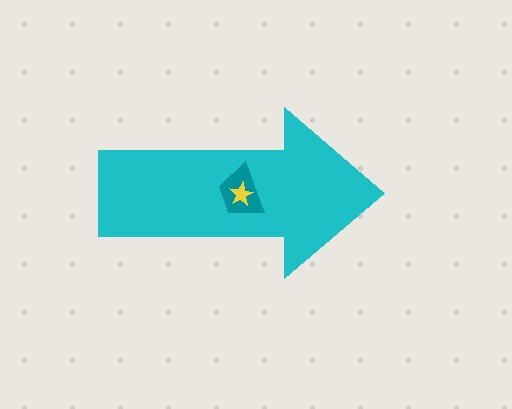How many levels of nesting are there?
3.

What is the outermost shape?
The cyan arrow.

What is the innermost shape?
The yellow star.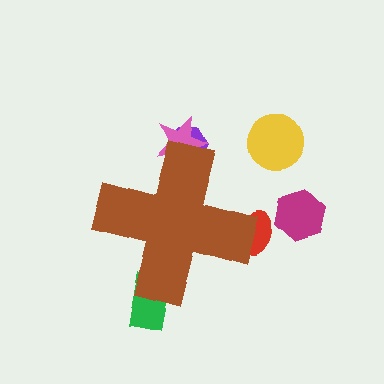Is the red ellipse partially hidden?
Yes, the red ellipse is partially hidden behind the brown cross.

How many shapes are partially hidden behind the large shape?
4 shapes are partially hidden.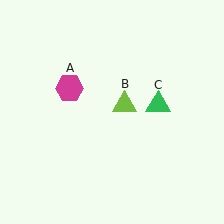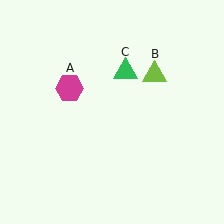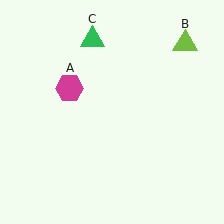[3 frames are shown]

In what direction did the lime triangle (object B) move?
The lime triangle (object B) moved up and to the right.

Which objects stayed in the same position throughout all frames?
Magenta hexagon (object A) remained stationary.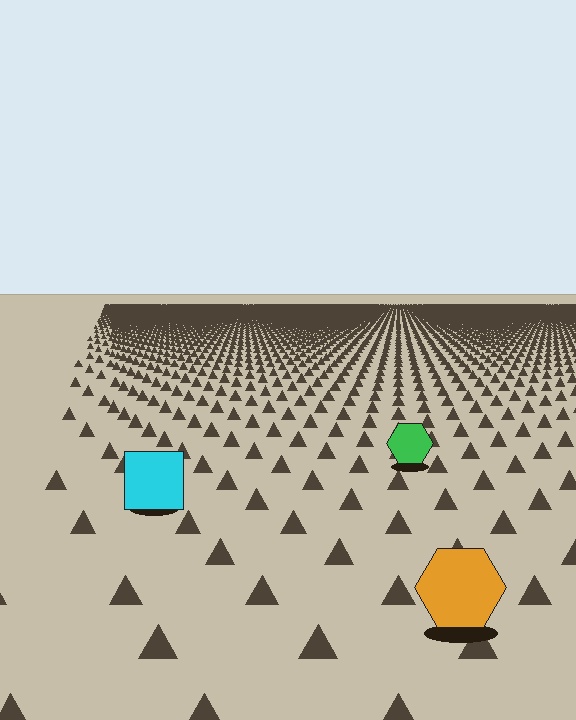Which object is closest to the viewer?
The orange hexagon is closest. The texture marks near it are larger and more spread out.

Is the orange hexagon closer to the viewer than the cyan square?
Yes. The orange hexagon is closer — you can tell from the texture gradient: the ground texture is coarser near it.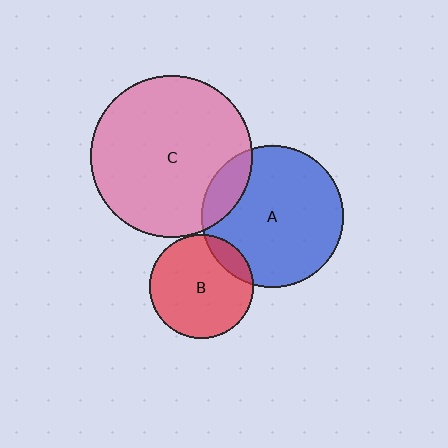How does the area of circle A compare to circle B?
Approximately 1.9 times.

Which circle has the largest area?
Circle C (pink).